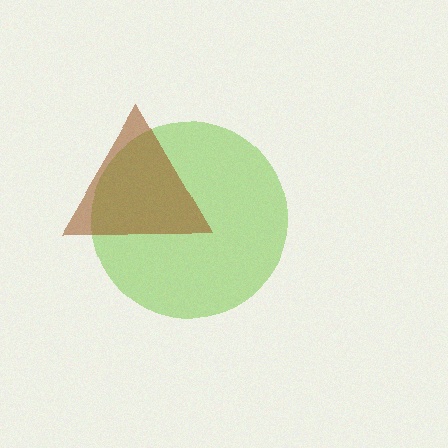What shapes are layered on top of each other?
The layered shapes are: a lime circle, a brown triangle.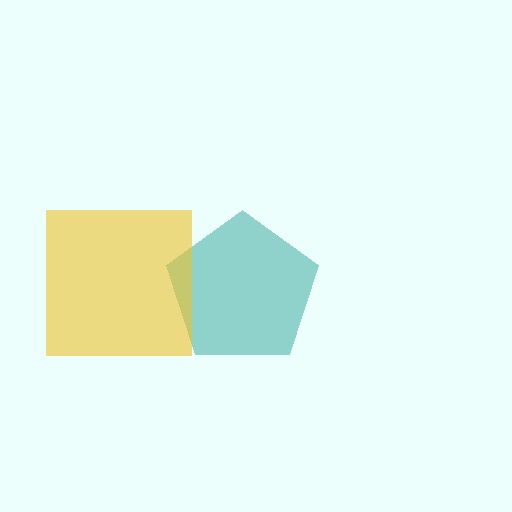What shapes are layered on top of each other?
The layered shapes are: a teal pentagon, a yellow square.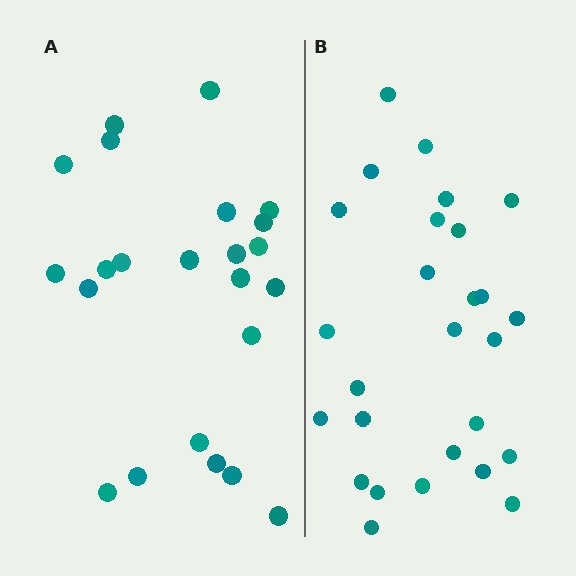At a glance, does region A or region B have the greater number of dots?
Region B (the right region) has more dots.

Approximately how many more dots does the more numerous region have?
Region B has about 4 more dots than region A.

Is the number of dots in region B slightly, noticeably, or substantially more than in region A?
Region B has only slightly more — the two regions are fairly close. The ratio is roughly 1.2 to 1.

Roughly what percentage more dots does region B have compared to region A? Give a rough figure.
About 15% more.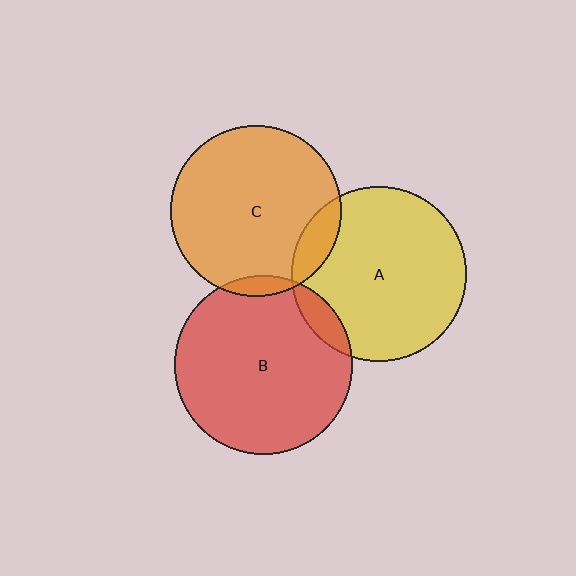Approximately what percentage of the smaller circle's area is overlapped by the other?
Approximately 10%.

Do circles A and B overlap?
Yes.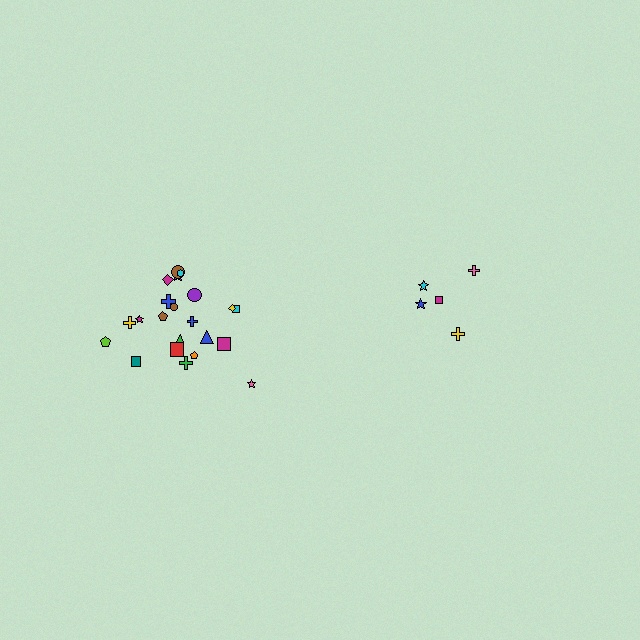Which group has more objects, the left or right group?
The left group.